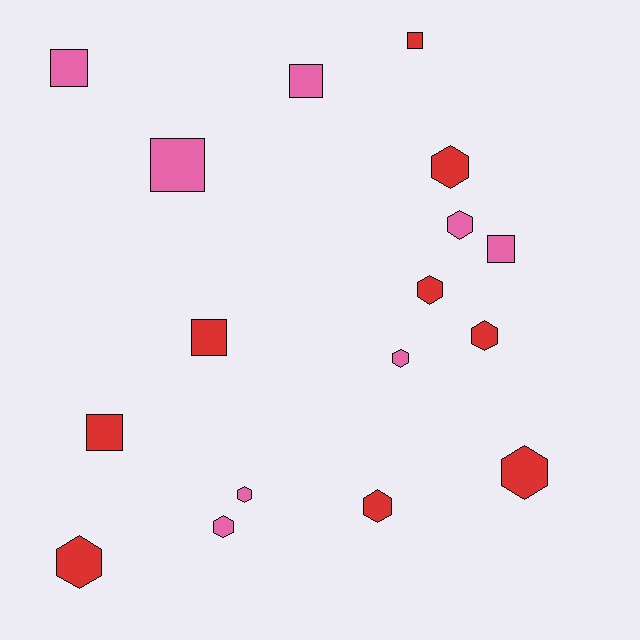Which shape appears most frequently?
Hexagon, with 10 objects.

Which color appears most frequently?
Red, with 9 objects.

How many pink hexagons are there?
There are 4 pink hexagons.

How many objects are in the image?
There are 17 objects.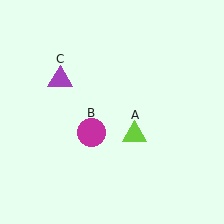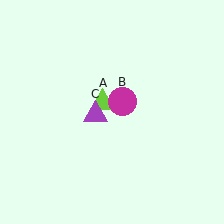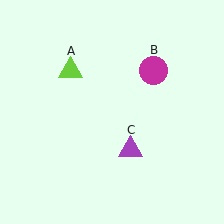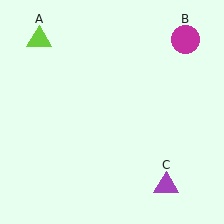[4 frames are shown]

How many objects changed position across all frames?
3 objects changed position: lime triangle (object A), magenta circle (object B), purple triangle (object C).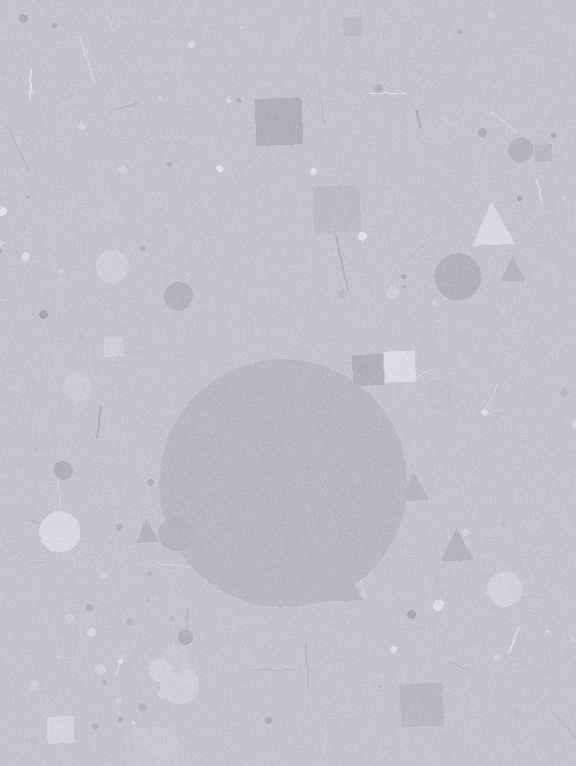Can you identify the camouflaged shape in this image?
The camouflaged shape is a circle.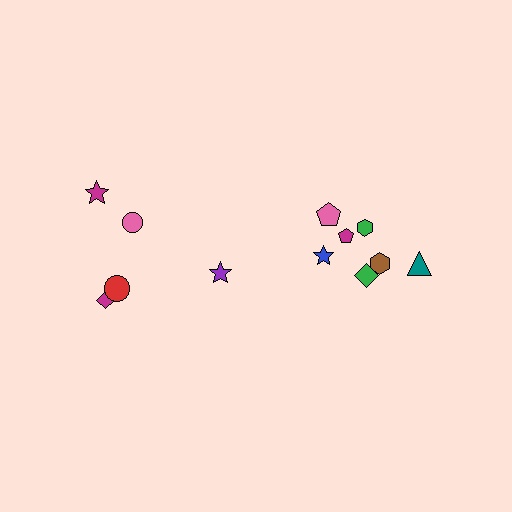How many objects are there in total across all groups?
There are 12 objects.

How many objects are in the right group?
There are 7 objects.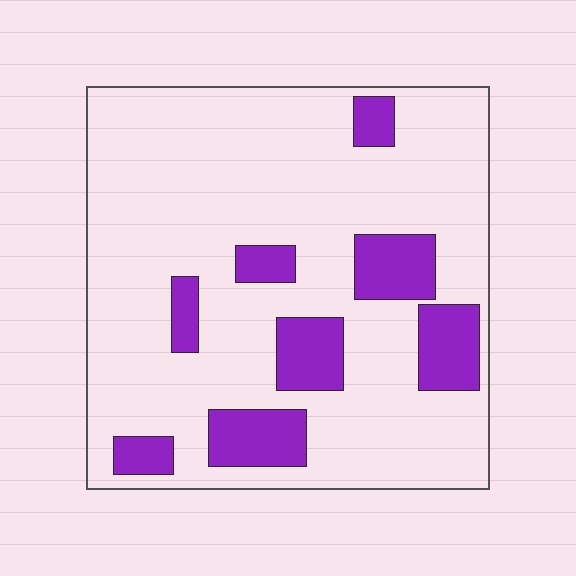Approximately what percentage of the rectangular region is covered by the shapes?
Approximately 20%.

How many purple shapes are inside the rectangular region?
8.